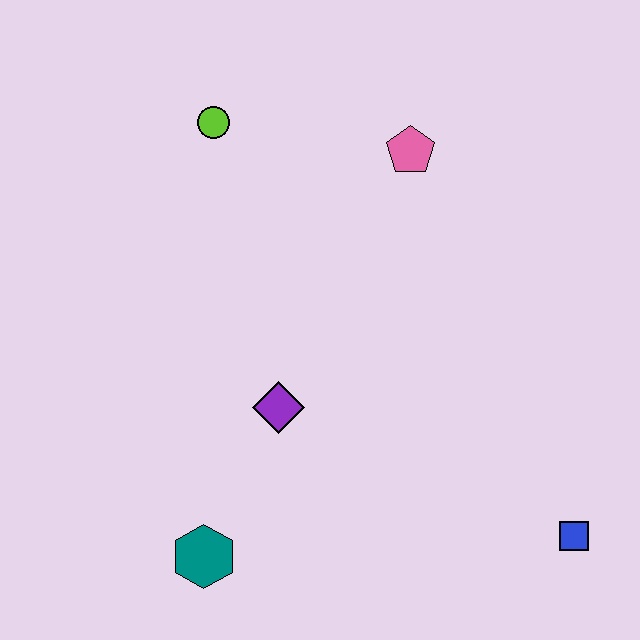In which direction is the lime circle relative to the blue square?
The lime circle is above the blue square.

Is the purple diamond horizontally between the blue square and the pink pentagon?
No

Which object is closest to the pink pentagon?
The lime circle is closest to the pink pentagon.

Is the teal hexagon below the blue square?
Yes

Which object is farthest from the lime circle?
The blue square is farthest from the lime circle.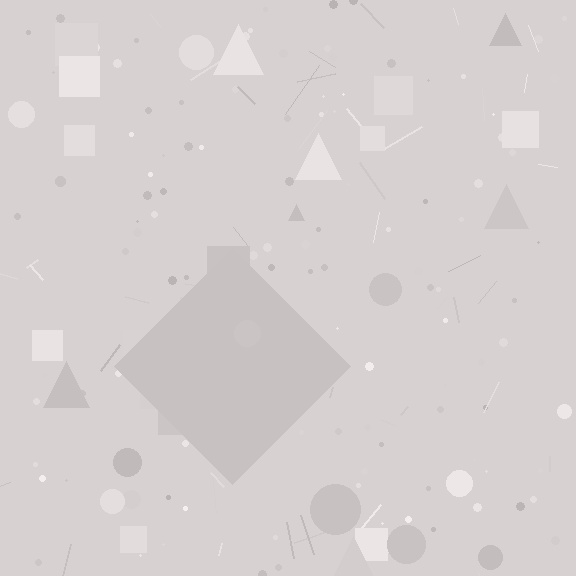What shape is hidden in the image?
A diamond is hidden in the image.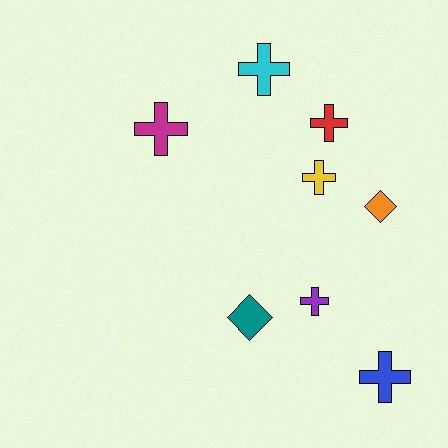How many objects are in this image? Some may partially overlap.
There are 8 objects.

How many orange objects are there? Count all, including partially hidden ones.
There is 1 orange object.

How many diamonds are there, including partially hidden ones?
There are 2 diamonds.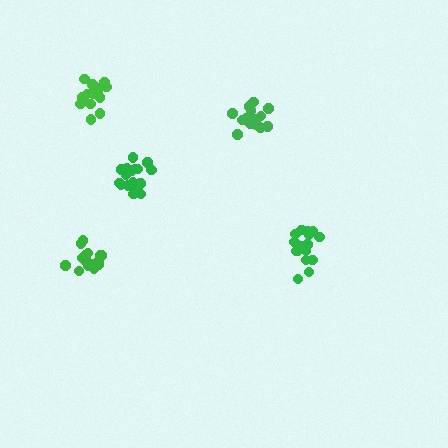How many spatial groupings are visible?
There are 5 spatial groupings.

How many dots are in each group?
Group 1: 20 dots, Group 2: 17 dots, Group 3: 18 dots, Group 4: 16 dots, Group 5: 19 dots (90 total).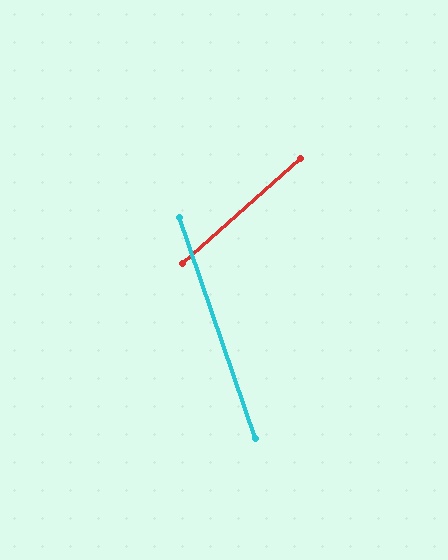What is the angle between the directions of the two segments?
Approximately 67 degrees.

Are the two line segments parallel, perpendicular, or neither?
Neither parallel nor perpendicular — they differ by about 67°.